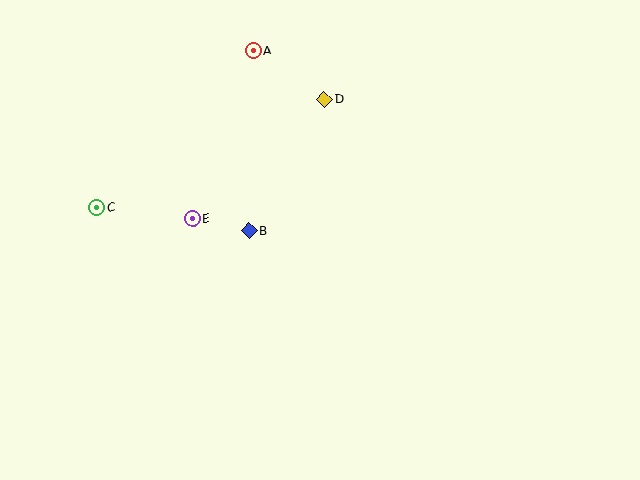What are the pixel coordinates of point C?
Point C is at (97, 208).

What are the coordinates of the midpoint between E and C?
The midpoint between E and C is at (145, 213).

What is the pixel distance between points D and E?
The distance between D and E is 178 pixels.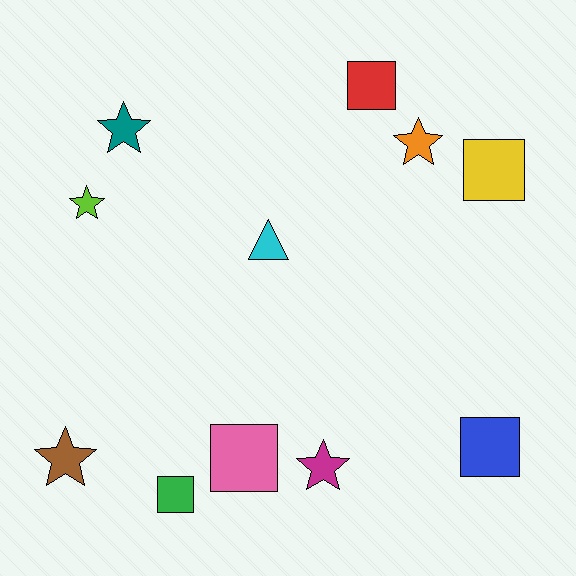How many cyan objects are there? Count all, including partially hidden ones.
There is 1 cyan object.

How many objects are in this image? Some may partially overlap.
There are 11 objects.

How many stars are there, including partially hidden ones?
There are 5 stars.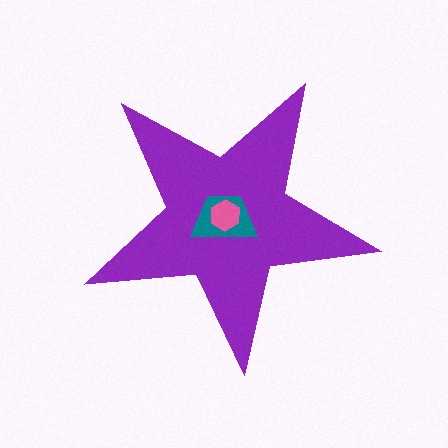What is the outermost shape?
The purple star.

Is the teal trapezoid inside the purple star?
Yes.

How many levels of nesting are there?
3.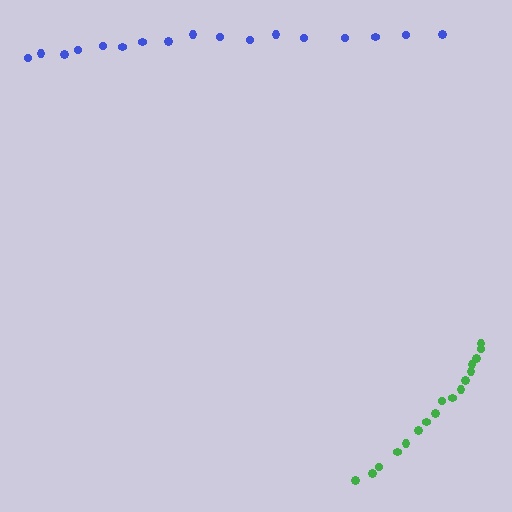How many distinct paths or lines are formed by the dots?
There are 2 distinct paths.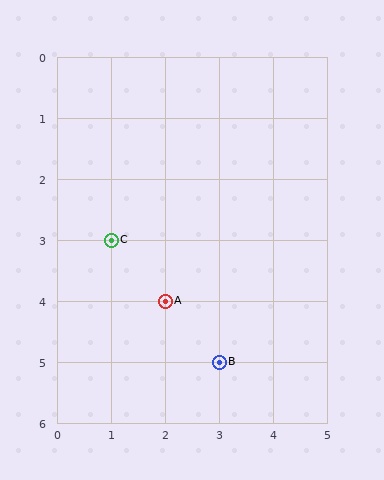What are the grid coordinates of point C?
Point C is at grid coordinates (1, 3).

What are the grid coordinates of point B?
Point B is at grid coordinates (3, 5).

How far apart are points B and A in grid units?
Points B and A are 1 column and 1 row apart (about 1.4 grid units diagonally).